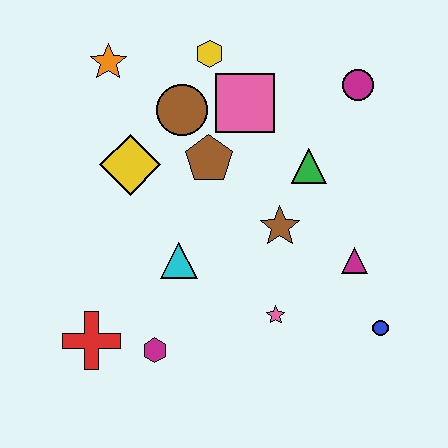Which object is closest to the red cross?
The magenta hexagon is closest to the red cross.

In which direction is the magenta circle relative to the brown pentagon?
The magenta circle is to the right of the brown pentagon.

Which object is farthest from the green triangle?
The red cross is farthest from the green triangle.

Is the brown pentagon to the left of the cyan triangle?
No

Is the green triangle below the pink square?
Yes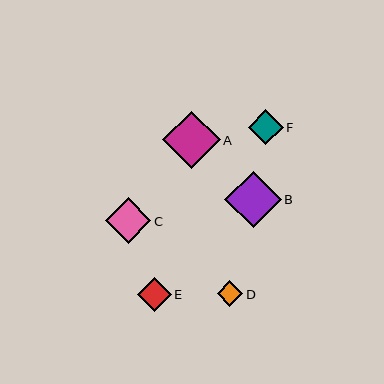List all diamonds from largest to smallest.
From largest to smallest: A, B, C, F, E, D.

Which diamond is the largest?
Diamond A is the largest with a size of approximately 58 pixels.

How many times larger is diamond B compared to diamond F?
Diamond B is approximately 1.6 times the size of diamond F.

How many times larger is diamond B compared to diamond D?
Diamond B is approximately 2.2 times the size of diamond D.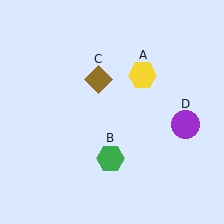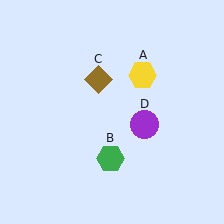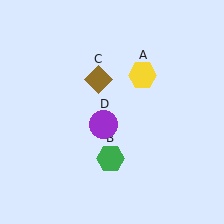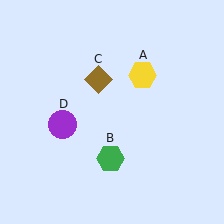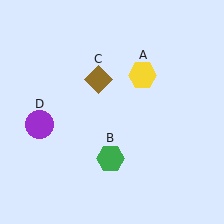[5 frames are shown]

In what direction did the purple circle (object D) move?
The purple circle (object D) moved left.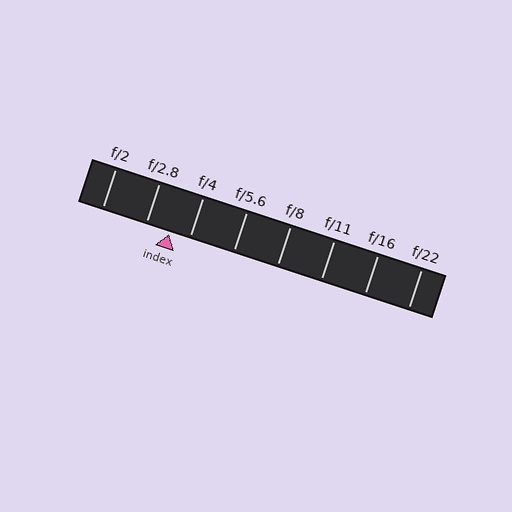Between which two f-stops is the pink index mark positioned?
The index mark is between f/2.8 and f/4.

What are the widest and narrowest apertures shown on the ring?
The widest aperture shown is f/2 and the narrowest is f/22.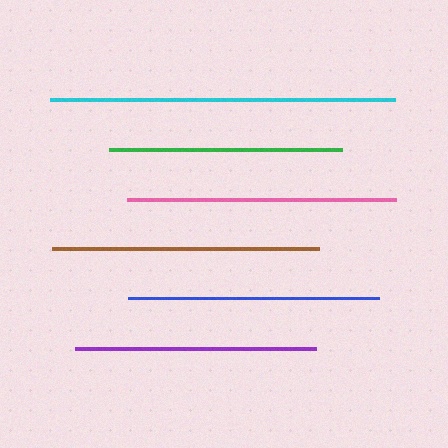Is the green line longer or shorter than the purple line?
The purple line is longer than the green line.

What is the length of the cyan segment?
The cyan segment is approximately 344 pixels long.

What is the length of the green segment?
The green segment is approximately 233 pixels long.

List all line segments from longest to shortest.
From longest to shortest: cyan, pink, brown, blue, purple, green.